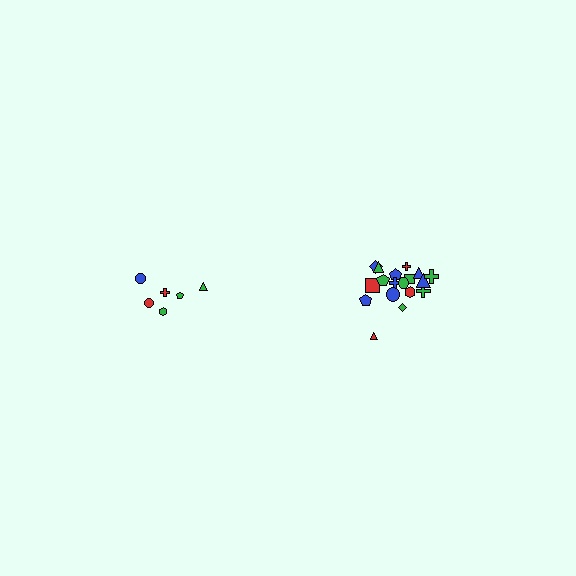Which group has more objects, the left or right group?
The right group.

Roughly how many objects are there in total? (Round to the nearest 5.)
Roughly 25 objects in total.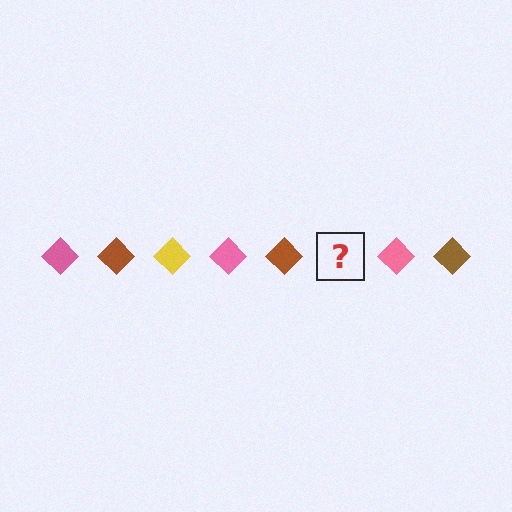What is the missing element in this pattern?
The missing element is a yellow diamond.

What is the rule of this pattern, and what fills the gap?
The rule is that the pattern cycles through pink, brown, yellow diamonds. The gap should be filled with a yellow diamond.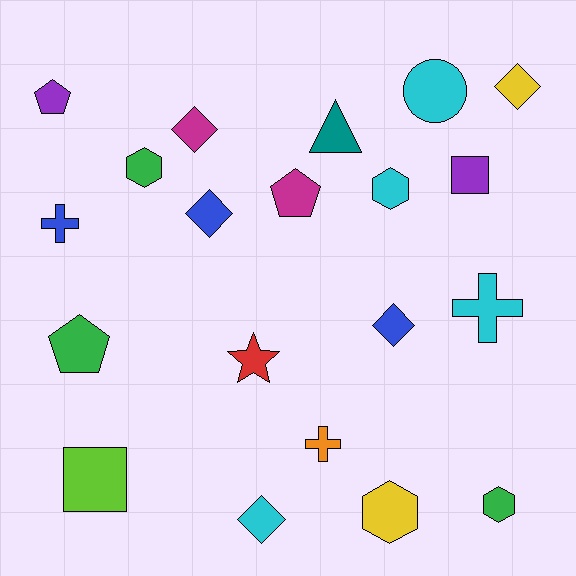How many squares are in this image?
There are 2 squares.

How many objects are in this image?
There are 20 objects.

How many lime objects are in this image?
There is 1 lime object.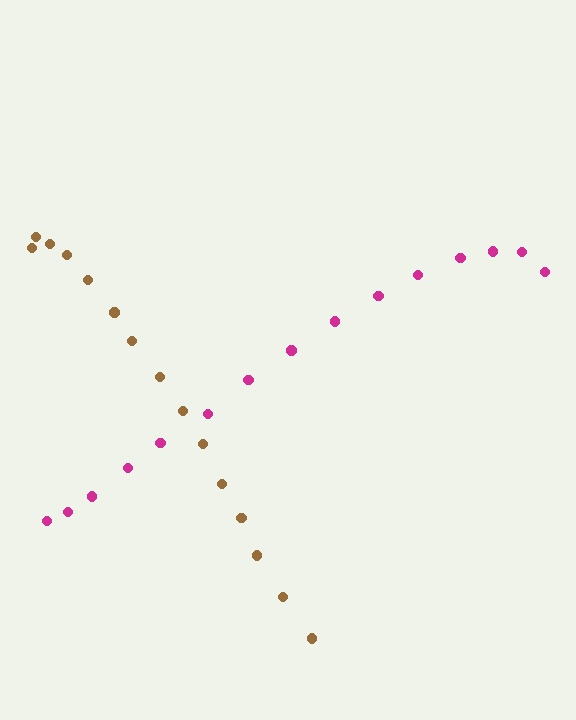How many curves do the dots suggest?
There are 2 distinct paths.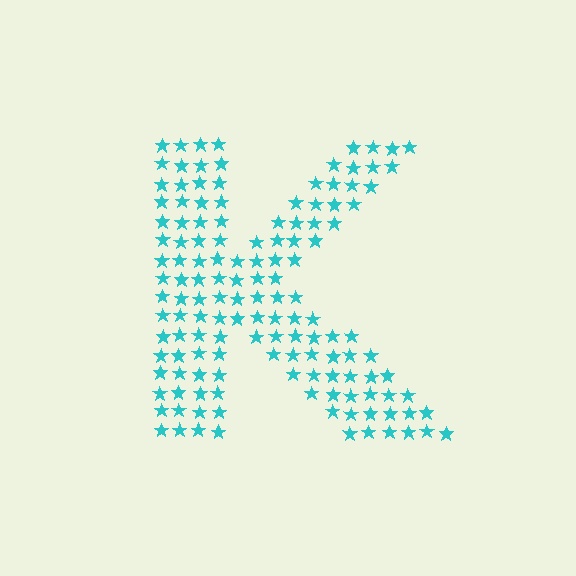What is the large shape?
The large shape is the letter K.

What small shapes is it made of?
It is made of small stars.